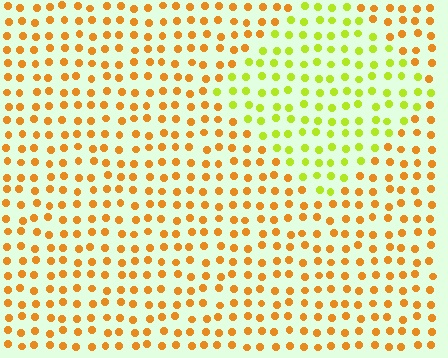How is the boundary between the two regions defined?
The boundary is defined purely by a slight shift in hue (about 45 degrees). Spacing, size, and orientation are identical on both sides.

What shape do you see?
I see a diamond.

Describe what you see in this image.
The image is filled with small orange elements in a uniform arrangement. A diamond-shaped region is visible where the elements are tinted to a slightly different hue, forming a subtle color boundary.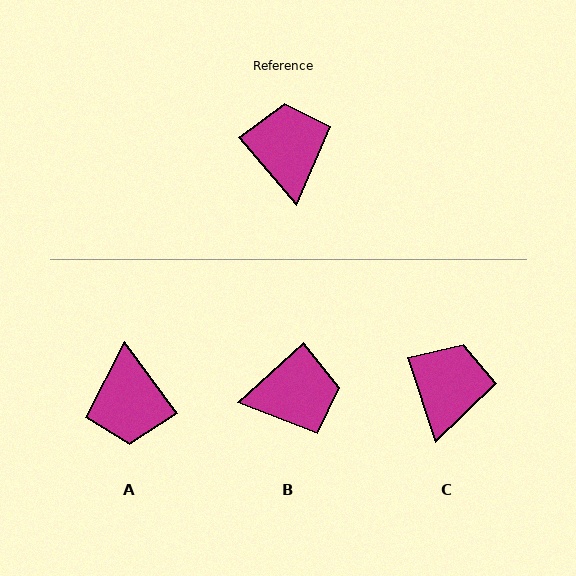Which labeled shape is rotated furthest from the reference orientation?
A, about 176 degrees away.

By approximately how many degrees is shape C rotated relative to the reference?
Approximately 23 degrees clockwise.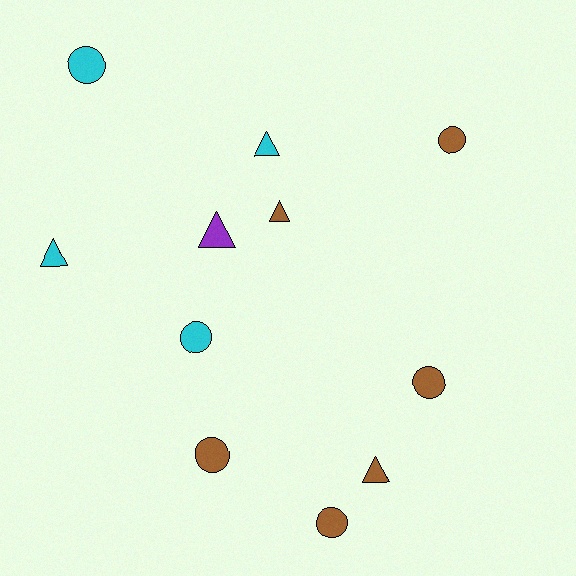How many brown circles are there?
There are 4 brown circles.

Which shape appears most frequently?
Circle, with 6 objects.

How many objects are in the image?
There are 11 objects.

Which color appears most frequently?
Brown, with 6 objects.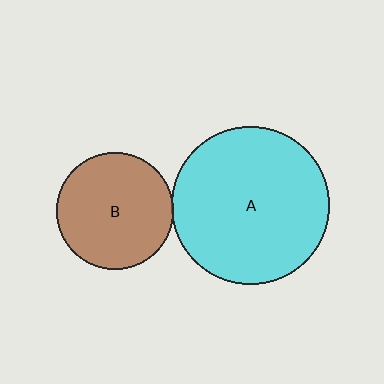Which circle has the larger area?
Circle A (cyan).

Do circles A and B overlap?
Yes.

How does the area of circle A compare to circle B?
Approximately 1.8 times.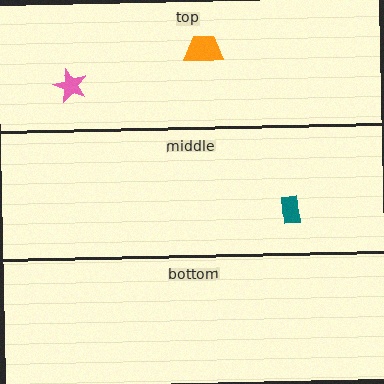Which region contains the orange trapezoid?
The top region.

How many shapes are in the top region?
2.